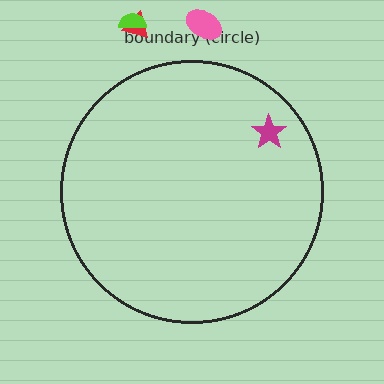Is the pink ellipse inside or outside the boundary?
Outside.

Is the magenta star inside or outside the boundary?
Inside.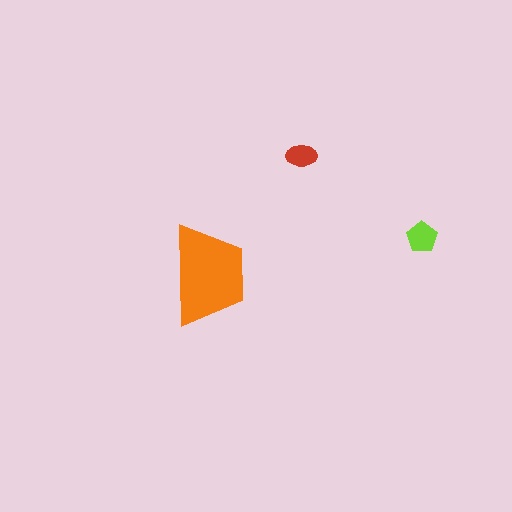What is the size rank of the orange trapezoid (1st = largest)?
1st.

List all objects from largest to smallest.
The orange trapezoid, the lime pentagon, the red ellipse.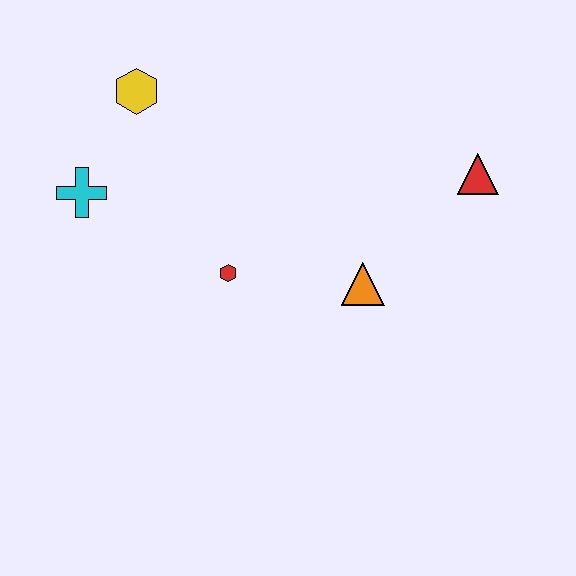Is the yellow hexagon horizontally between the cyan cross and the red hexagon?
Yes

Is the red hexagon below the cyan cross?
Yes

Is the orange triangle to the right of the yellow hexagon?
Yes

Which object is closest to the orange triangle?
The red hexagon is closest to the orange triangle.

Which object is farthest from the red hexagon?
The red triangle is farthest from the red hexagon.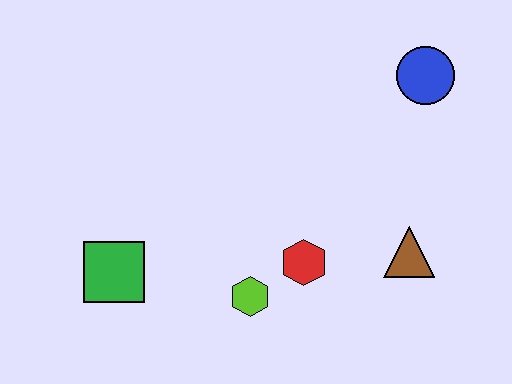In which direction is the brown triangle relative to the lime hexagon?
The brown triangle is to the right of the lime hexagon.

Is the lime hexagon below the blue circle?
Yes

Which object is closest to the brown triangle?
The red hexagon is closest to the brown triangle.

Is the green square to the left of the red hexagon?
Yes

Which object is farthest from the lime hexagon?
The blue circle is farthest from the lime hexagon.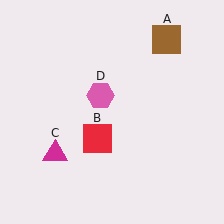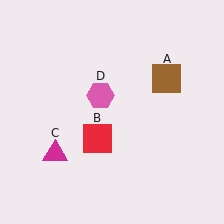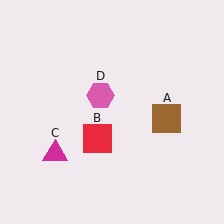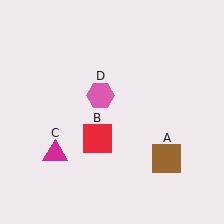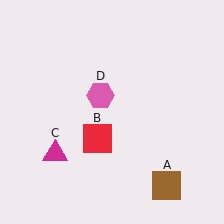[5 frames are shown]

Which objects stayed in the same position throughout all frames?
Red square (object B) and magenta triangle (object C) and pink hexagon (object D) remained stationary.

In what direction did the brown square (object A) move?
The brown square (object A) moved down.